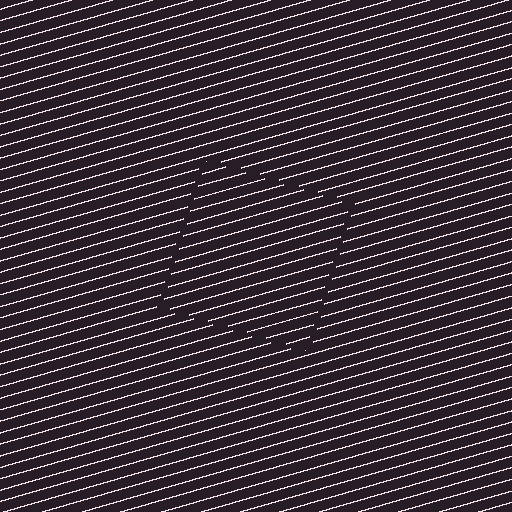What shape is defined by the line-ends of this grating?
An illusory square. The interior of the shape contains the same grating, shifted by half a period — the contour is defined by the phase discontinuity where line-ends from the inner and outer gratings abut.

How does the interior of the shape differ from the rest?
The interior of the shape contains the same grating, shifted by half a period — the contour is defined by the phase discontinuity where line-ends from the inner and outer gratings abut.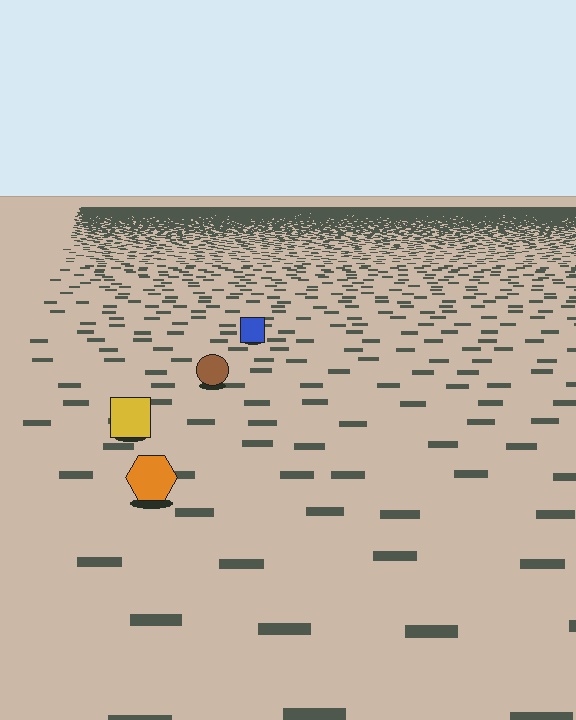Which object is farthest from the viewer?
The blue square is farthest from the viewer. It appears smaller and the ground texture around it is denser.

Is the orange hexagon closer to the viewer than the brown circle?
Yes. The orange hexagon is closer — you can tell from the texture gradient: the ground texture is coarser near it.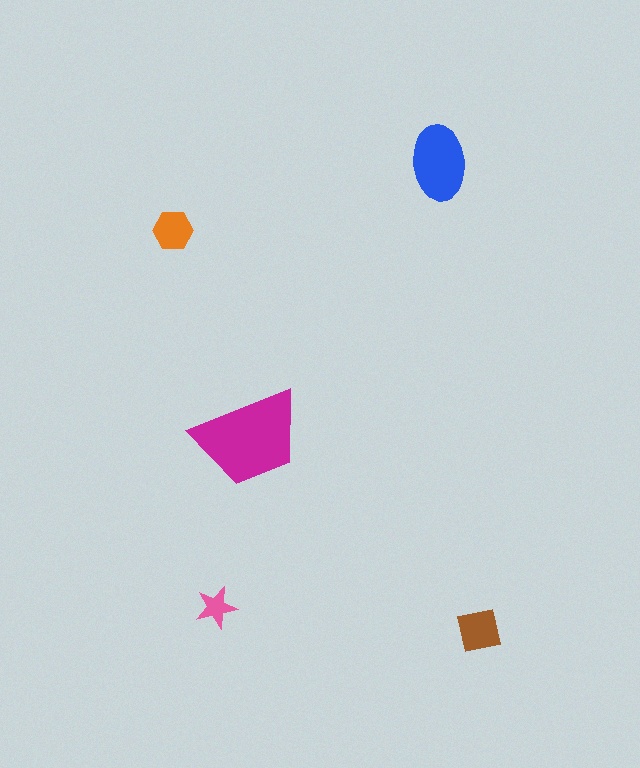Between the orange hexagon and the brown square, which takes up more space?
The brown square.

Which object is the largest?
The magenta trapezoid.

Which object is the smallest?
The pink star.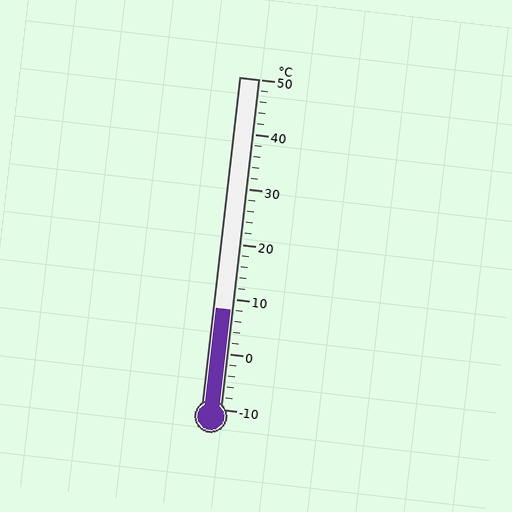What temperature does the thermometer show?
The thermometer shows approximately 8°C.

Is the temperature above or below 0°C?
The temperature is above 0°C.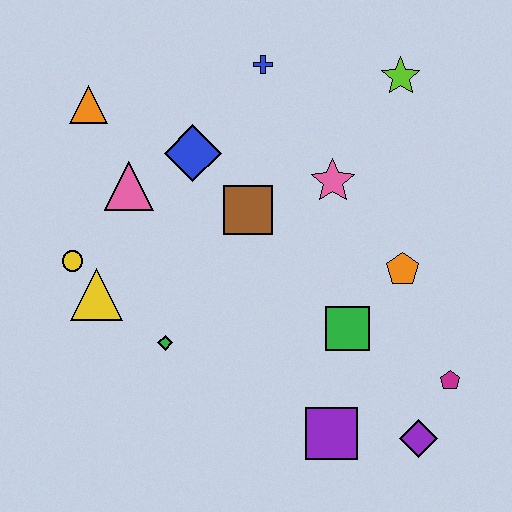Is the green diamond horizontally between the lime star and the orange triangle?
Yes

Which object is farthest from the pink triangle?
The purple diamond is farthest from the pink triangle.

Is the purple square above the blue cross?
No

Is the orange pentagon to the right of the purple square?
Yes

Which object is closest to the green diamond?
The yellow triangle is closest to the green diamond.